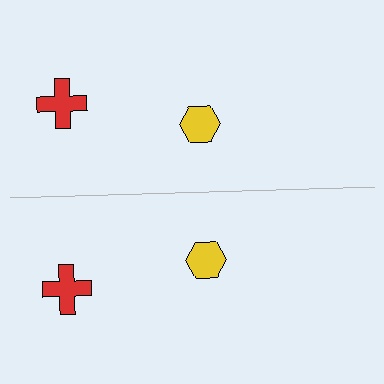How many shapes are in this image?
There are 4 shapes in this image.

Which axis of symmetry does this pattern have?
The pattern has a horizontal axis of symmetry running through the center of the image.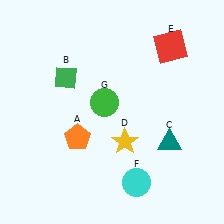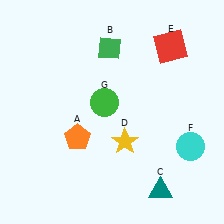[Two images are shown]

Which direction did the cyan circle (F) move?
The cyan circle (F) moved right.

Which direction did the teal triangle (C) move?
The teal triangle (C) moved down.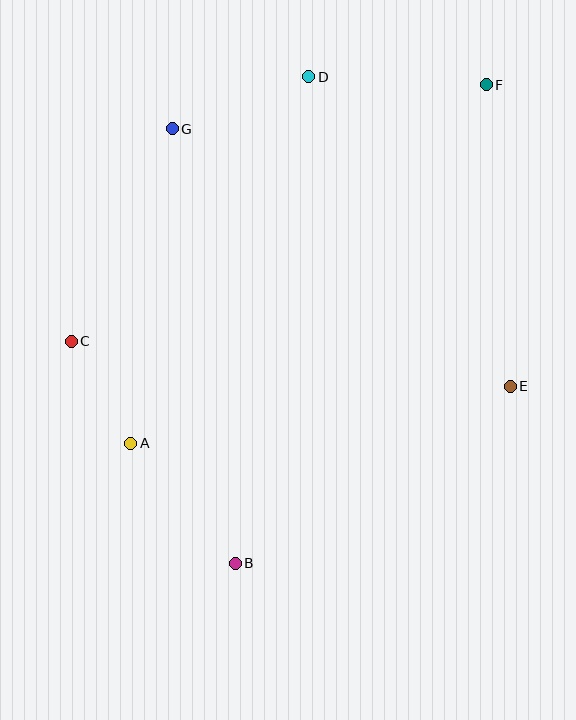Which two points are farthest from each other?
Points B and F are farthest from each other.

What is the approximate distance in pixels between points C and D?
The distance between C and D is approximately 356 pixels.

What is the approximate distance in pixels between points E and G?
The distance between E and G is approximately 425 pixels.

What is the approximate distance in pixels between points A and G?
The distance between A and G is approximately 317 pixels.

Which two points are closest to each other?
Points A and C are closest to each other.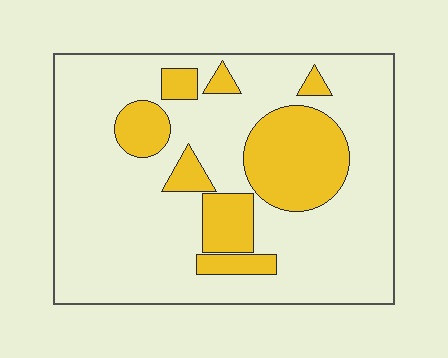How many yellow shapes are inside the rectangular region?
8.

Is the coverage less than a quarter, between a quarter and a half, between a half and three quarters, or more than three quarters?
Less than a quarter.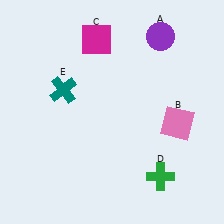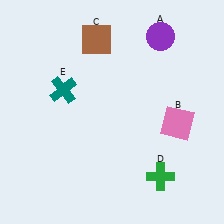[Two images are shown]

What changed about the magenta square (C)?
In Image 1, C is magenta. In Image 2, it changed to brown.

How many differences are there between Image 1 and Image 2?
There is 1 difference between the two images.